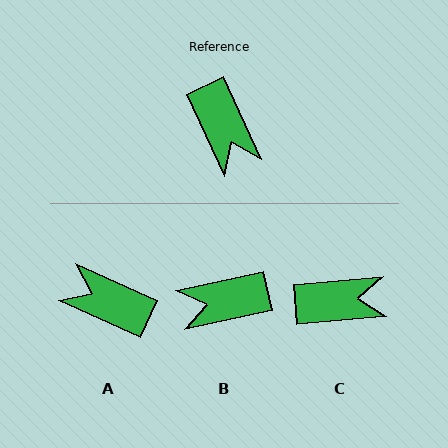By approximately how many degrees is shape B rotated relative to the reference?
Approximately 103 degrees clockwise.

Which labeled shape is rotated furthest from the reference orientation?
A, about 139 degrees away.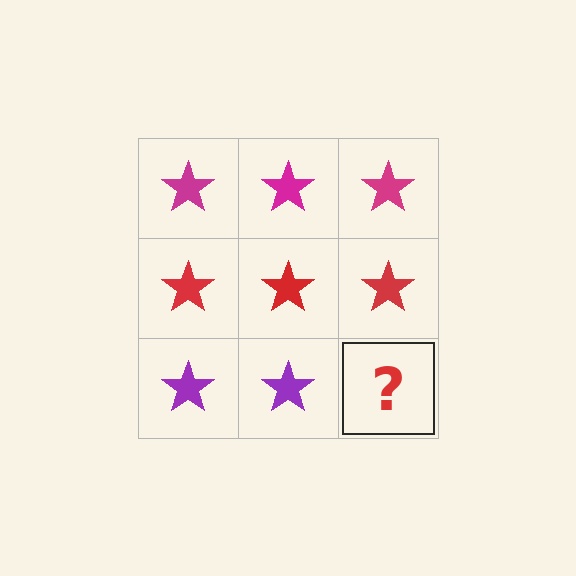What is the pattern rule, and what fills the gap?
The rule is that each row has a consistent color. The gap should be filled with a purple star.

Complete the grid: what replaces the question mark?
The question mark should be replaced with a purple star.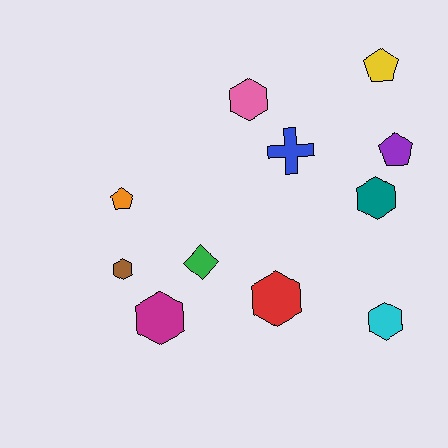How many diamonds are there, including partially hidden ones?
There is 1 diamond.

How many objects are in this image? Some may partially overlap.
There are 11 objects.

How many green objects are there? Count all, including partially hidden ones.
There is 1 green object.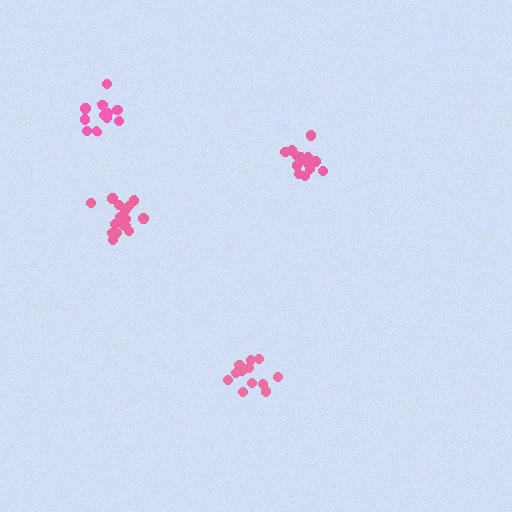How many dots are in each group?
Group 1: 15 dots, Group 2: 13 dots, Group 3: 11 dots, Group 4: 16 dots (55 total).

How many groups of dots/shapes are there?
There are 4 groups.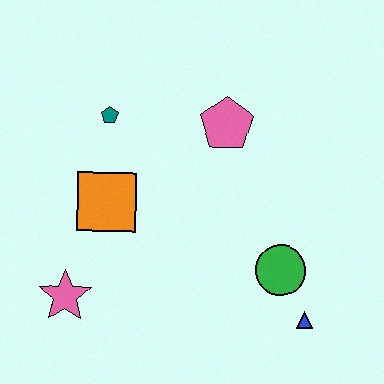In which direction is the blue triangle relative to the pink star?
The blue triangle is to the right of the pink star.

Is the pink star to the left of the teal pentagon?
Yes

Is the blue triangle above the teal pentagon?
No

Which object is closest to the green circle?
The blue triangle is closest to the green circle.